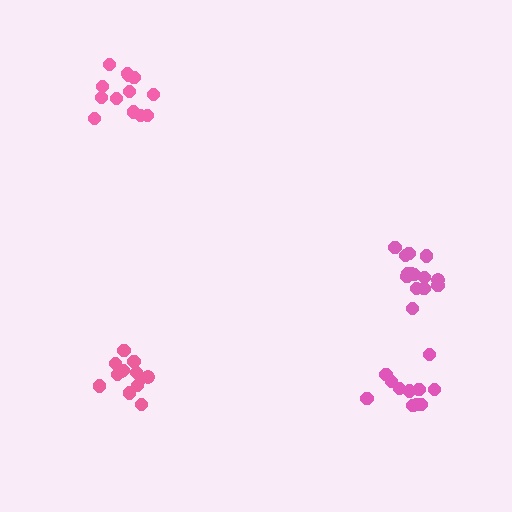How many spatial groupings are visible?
There are 4 spatial groupings.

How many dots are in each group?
Group 1: 13 dots, Group 2: 13 dots, Group 3: 14 dots, Group 4: 12 dots (52 total).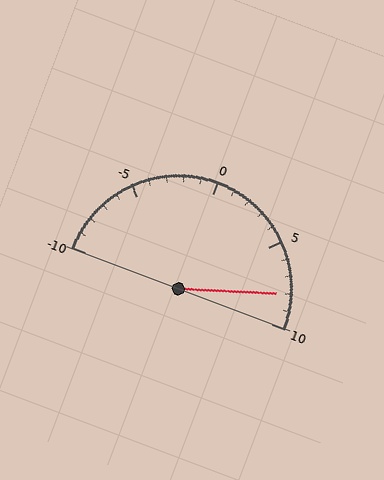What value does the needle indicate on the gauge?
The needle indicates approximately 8.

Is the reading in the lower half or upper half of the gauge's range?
The reading is in the upper half of the range (-10 to 10).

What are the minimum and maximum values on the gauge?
The gauge ranges from -10 to 10.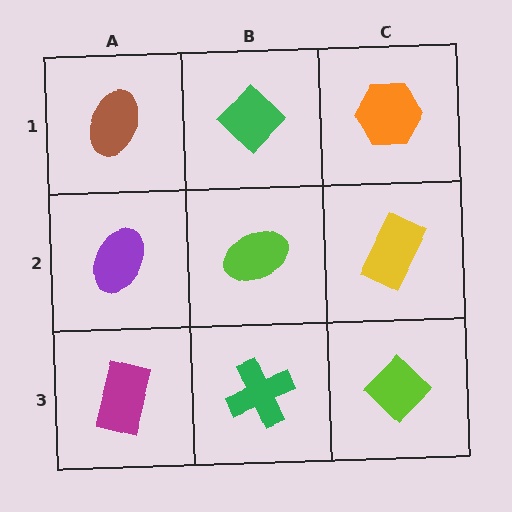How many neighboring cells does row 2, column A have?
3.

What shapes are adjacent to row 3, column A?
A purple ellipse (row 2, column A), a green cross (row 3, column B).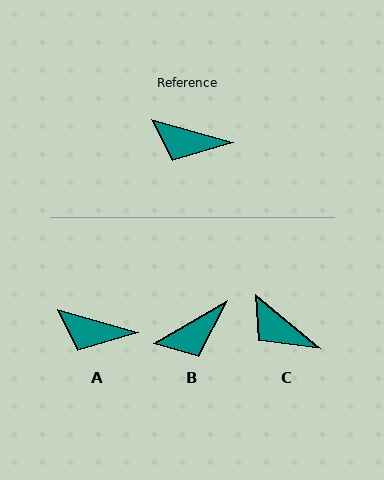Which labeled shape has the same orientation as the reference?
A.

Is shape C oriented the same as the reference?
No, it is off by about 24 degrees.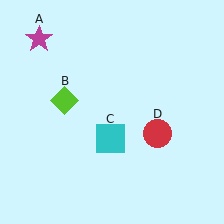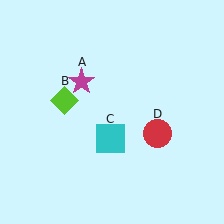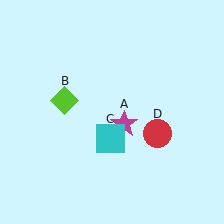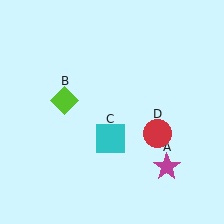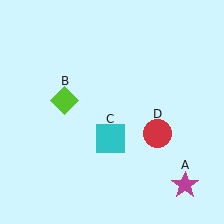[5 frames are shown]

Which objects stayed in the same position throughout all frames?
Lime diamond (object B) and cyan square (object C) and red circle (object D) remained stationary.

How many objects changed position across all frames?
1 object changed position: magenta star (object A).